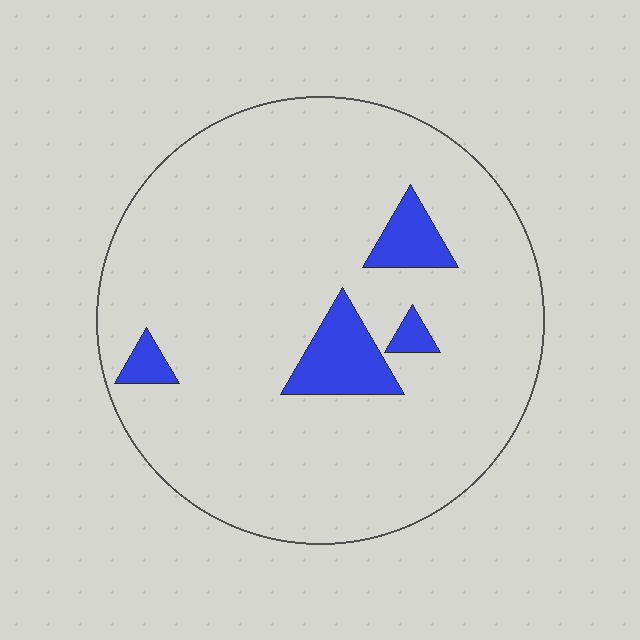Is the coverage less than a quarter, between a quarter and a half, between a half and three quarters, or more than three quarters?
Less than a quarter.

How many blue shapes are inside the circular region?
4.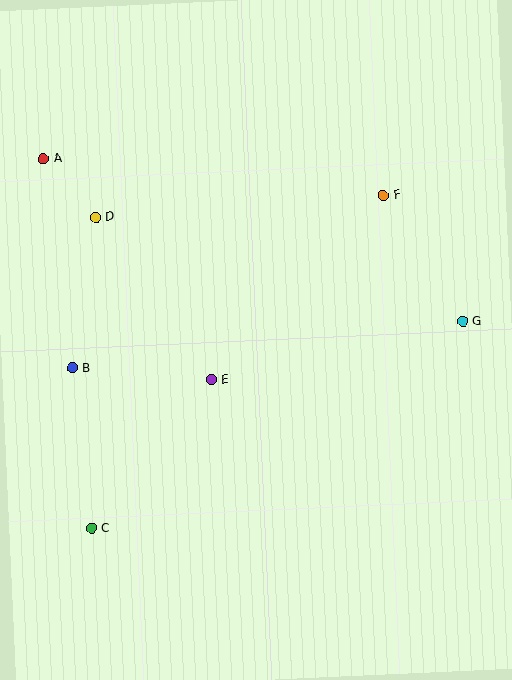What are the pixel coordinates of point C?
Point C is at (91, 528).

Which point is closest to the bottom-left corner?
Point C is closest to the bottom-left corner.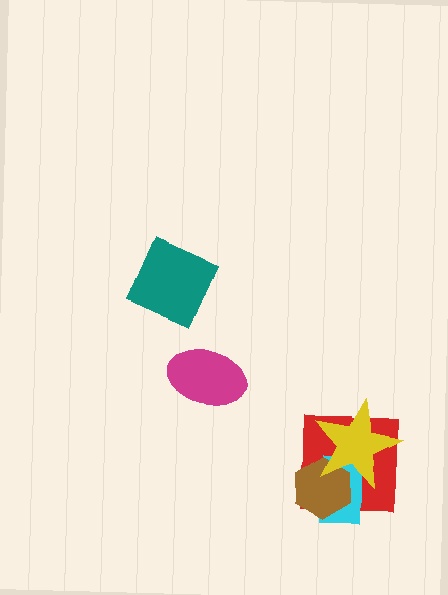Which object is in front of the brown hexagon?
The yellow star is in front of the brown hexagon.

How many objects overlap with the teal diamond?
0 objects overlap with the teal diamond.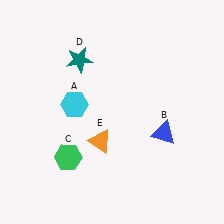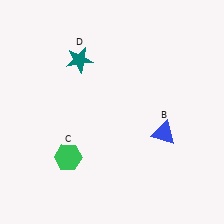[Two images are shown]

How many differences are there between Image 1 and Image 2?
There are 2 differences between the two images.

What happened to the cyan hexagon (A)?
The cyan hexagon (A) was removed in Image 2. It was in the top-left area of Image 1.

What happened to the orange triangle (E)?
The orange triangle (E) was removed in Image 2. It was in the bottom-left area of Image 1.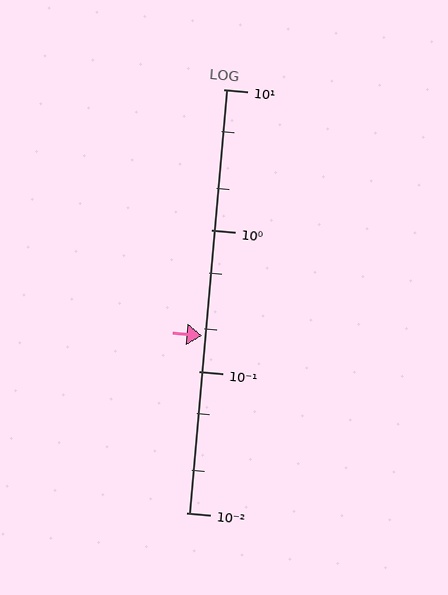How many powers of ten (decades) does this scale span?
The scale spans 3 decades, from 0.01 to 10.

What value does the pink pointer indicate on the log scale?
The pointer indicates approximately 0.18.